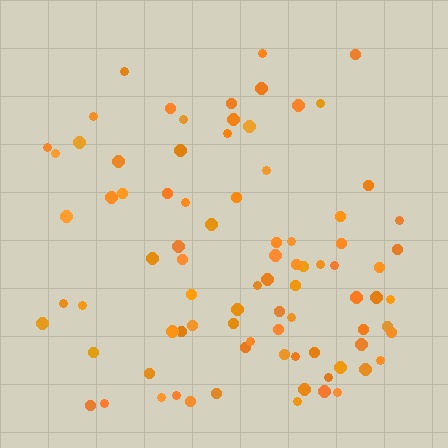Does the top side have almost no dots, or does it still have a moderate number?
Still a moderate number, just noticeably fewer than the bottom.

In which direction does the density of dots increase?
From top to bottom, with the bottom side densest.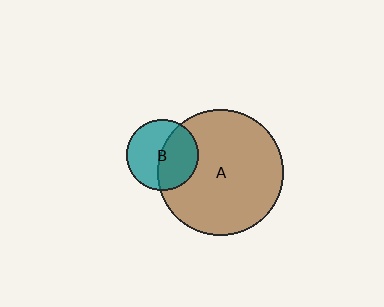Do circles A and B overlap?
Yes.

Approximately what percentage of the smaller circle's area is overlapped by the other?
Approximately 50%.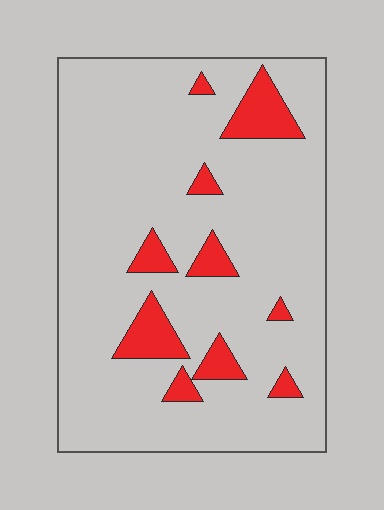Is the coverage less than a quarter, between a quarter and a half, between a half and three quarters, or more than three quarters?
Less than a quarter.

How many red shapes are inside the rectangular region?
10.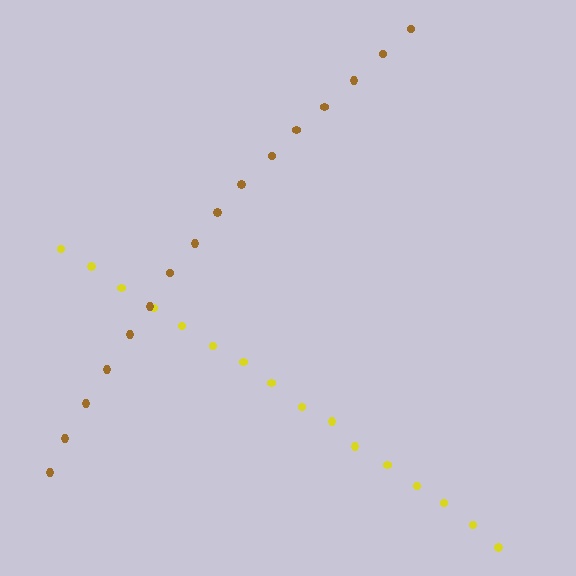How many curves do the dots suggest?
There are 2 distinct paths.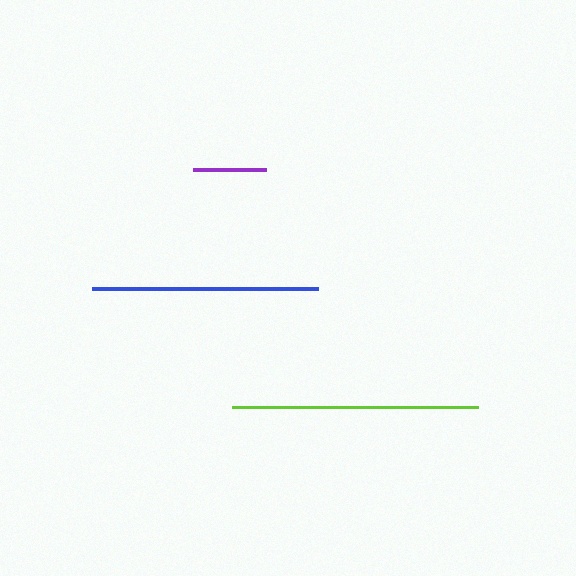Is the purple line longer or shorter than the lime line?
The lime line is longer than the purple line.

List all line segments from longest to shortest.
From longest to shortest: lime, blue, purple.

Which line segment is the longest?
The lime line is the longest at approximately 246 pixels.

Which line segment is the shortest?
The purple line is the shortest at approximately 73 pixels.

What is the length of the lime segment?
The lime segment is approximately 246 pixels long.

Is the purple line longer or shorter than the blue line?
The blue line is longer than the purple line.